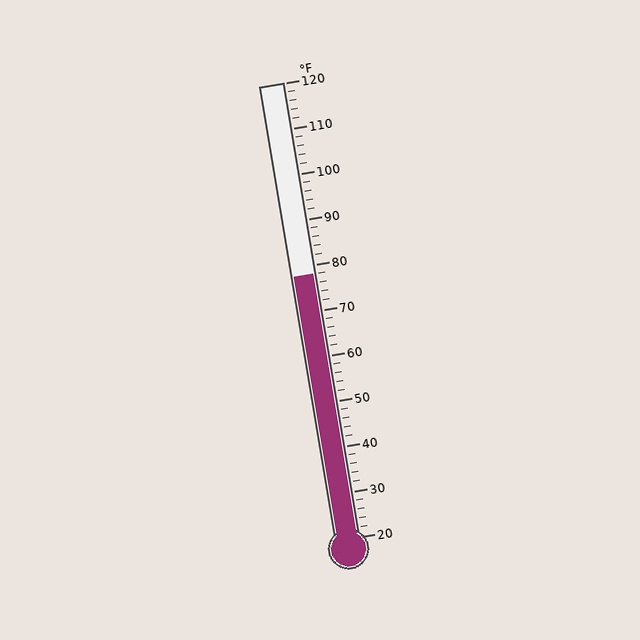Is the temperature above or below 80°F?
The temperature is below 80°F.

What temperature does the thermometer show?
The thermometer shows approximately 78°F.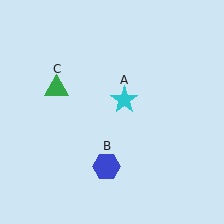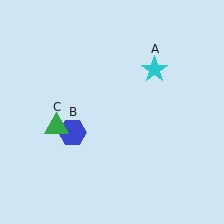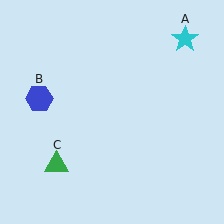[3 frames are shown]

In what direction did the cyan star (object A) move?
The cyan star (object A) moved up and to the right.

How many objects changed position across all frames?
3 objects changed position: cyan star (object A), blue hexagon (object B), green triangle (object C).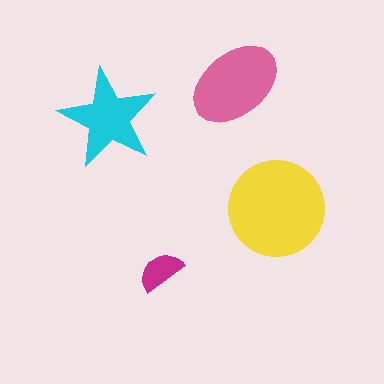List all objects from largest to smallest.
The yellow circle, the pink ellipse, the cyan star, the magenta semicircle.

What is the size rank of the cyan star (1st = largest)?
3rd.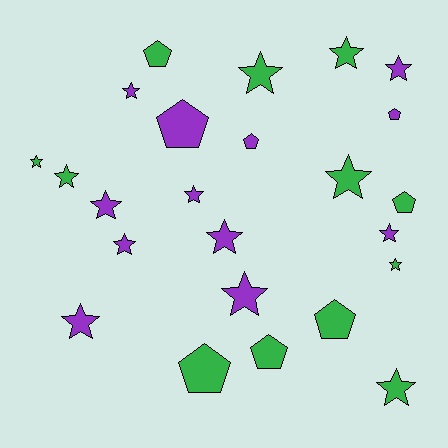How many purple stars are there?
There are 9 purple stars.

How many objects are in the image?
There are 24 objects.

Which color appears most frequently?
Green, with 12 objects.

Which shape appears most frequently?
Star, with 16 objects.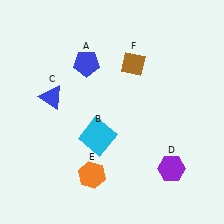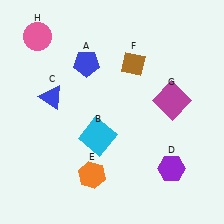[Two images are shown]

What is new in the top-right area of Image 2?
A magenta square (G) was added in the top-right area of Image 2.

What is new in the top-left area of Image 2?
A pink circle (H) was added in the top-left area of Image 2.